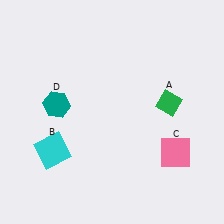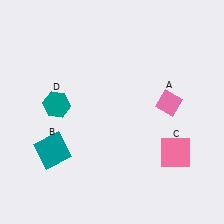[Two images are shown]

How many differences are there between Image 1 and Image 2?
There are 2 differences between the two images.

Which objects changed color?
A changed from green to pink. B changed from cyan to teal.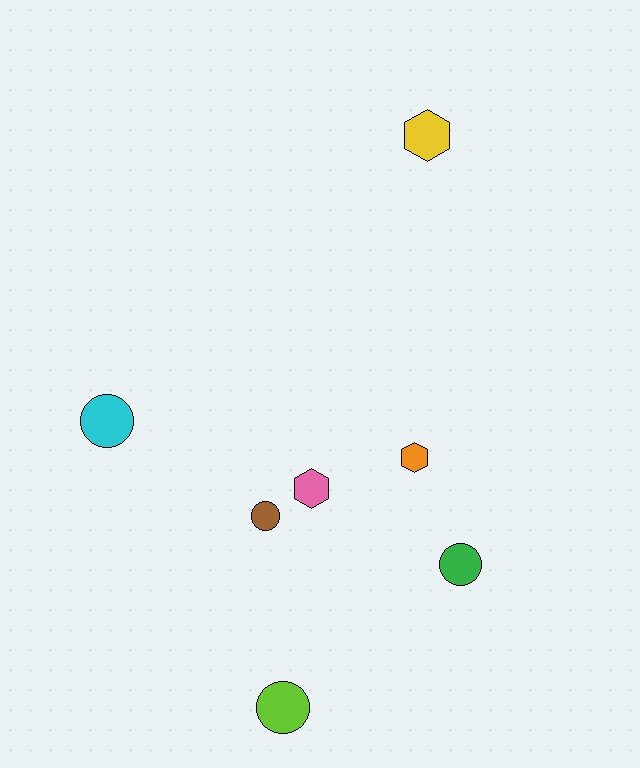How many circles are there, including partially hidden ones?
There are 4 circles.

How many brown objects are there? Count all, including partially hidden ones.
There is 1 brown object.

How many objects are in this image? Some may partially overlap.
There are 7 objects.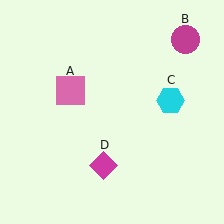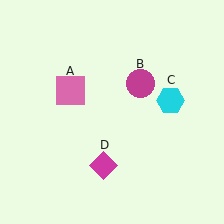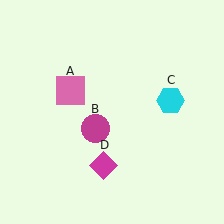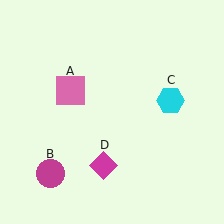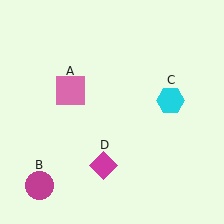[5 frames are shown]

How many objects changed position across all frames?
1 object changed position: magenta circle (object B).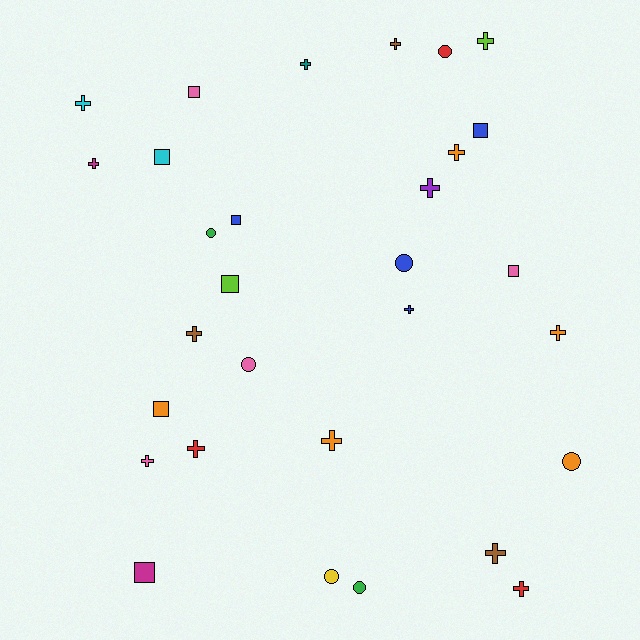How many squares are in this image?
There are 8 squares.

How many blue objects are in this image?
There are 4 blue objects.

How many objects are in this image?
There are 30 objects.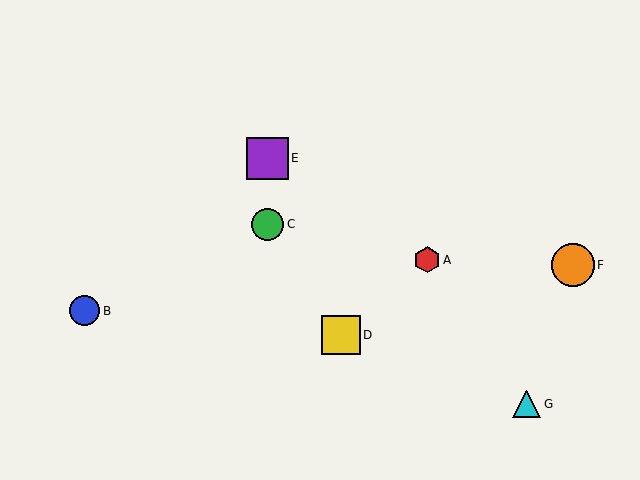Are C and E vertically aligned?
Yes, both are at x≈268.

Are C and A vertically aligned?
No, C is at x≈268 and A is at x≈427.